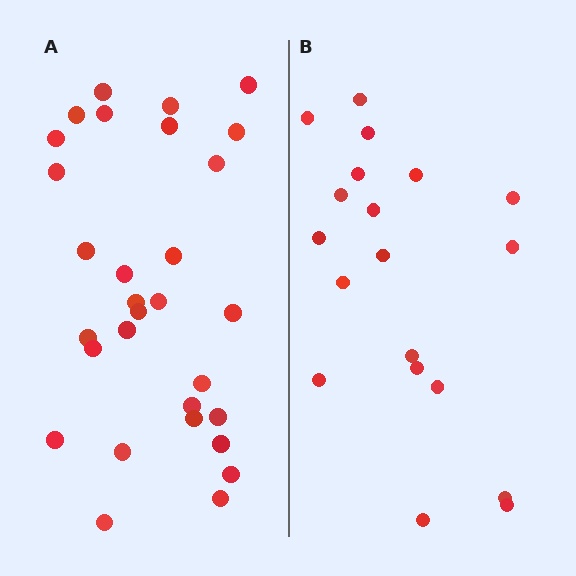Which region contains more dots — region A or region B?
Region A (the left region) has more dots.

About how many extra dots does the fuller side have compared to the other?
Region A has roughly 12 or so more dots than region B.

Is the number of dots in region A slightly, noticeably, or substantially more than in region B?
Region A has substantially more. The ratio is roughly 1.6 to 1.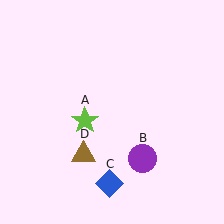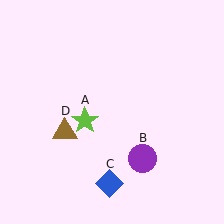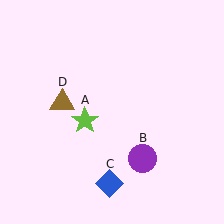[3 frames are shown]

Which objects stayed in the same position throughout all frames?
Lime star (object A) and purple circle (object B) and blue diamond (object C) remained stationary.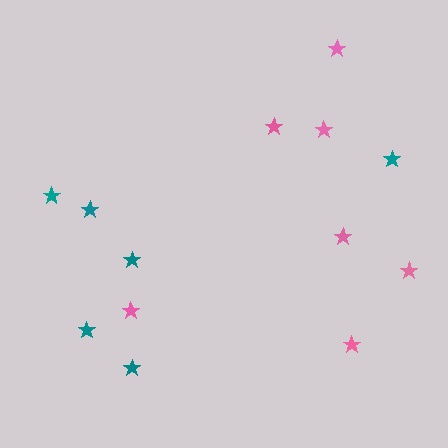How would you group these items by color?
There are 2 groups: one group of pink stars (7) and one group of teal stars (6).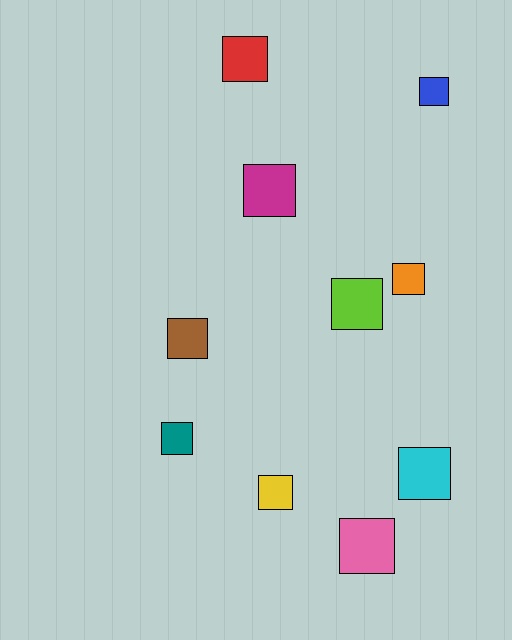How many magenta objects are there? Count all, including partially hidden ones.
There is 1 magenta object.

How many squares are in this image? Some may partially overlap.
There are 10 squares.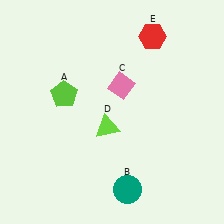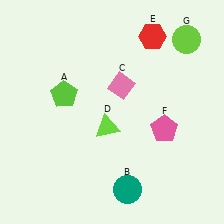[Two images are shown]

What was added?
A pink pentagon (F), a lime circle (G) were added in Image 2.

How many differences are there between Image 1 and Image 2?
There are 2 differences between the two images.